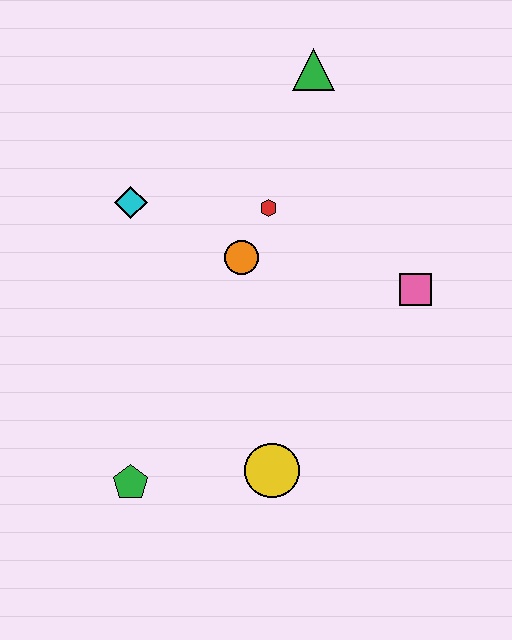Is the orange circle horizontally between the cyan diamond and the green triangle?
Yes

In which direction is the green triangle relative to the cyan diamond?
The green triangle is to the right of the cyan diamond.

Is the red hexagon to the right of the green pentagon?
Yes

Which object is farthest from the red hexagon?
The green pentagon is farthest from the red hexagon.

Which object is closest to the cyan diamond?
The orange circle is closest to the cyan diamond.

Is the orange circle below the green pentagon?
No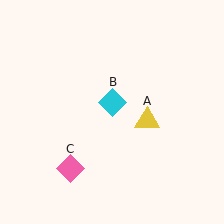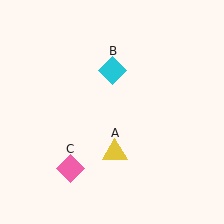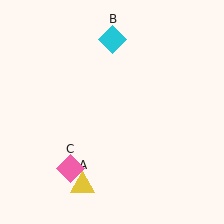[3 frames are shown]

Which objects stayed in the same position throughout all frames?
Pink diamond (object C) remained stationary.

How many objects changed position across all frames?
2 objects changed position: yellow triangle (object A), cyan diamond (object B).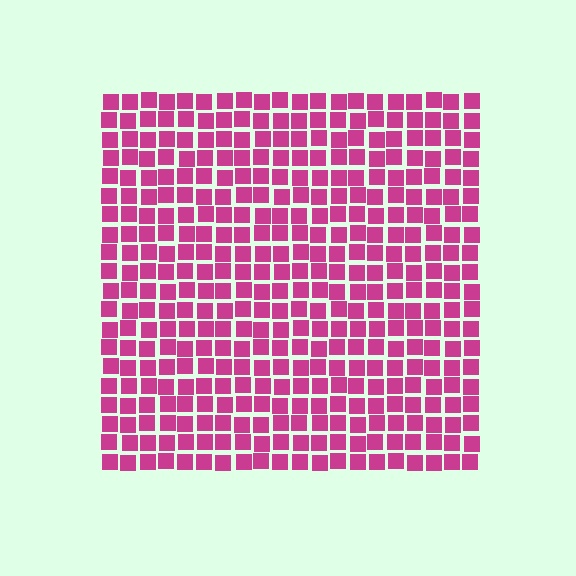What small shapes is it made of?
It is made of small squares.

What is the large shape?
The large shape is a square.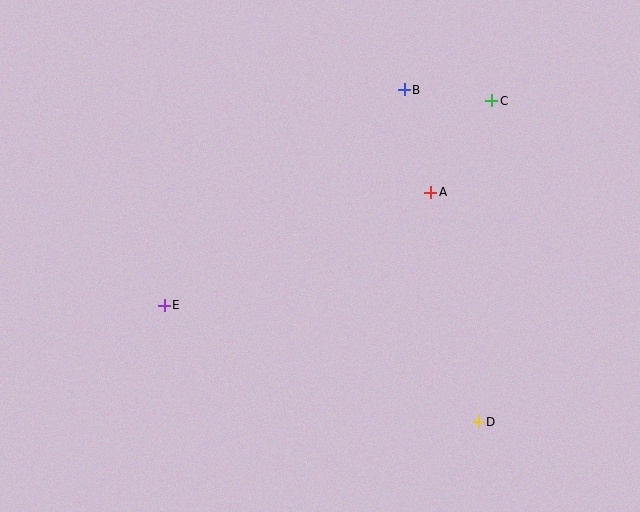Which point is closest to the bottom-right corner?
Point D is closest to the bottom-right corner.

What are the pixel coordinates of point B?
Point B is at (404, 90).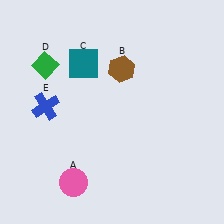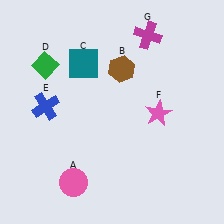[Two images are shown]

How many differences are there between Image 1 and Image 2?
There are 2 differences between the two images.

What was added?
A pink star (F), a magenta cross (G) were added in Image 2.